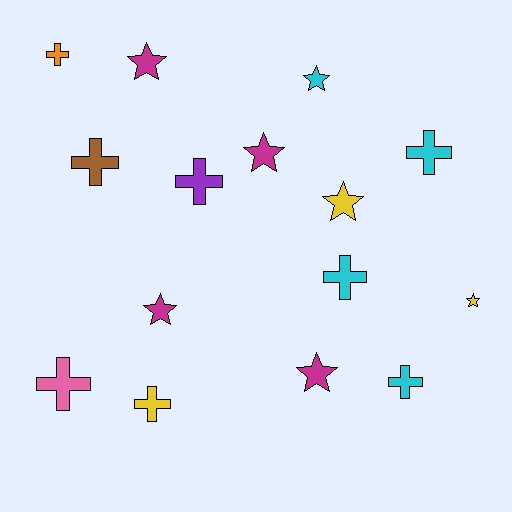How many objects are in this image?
There are 15 objects.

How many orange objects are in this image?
There is 1 orange object.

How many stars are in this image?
There are 7 stars.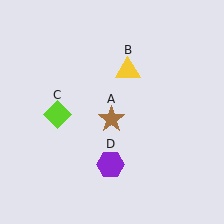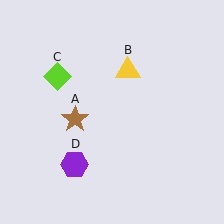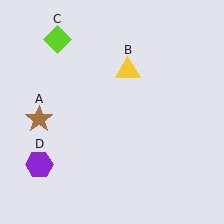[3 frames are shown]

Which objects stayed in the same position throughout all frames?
Yellow triangle (object B) remained stationary.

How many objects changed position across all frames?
3 objects changed position: brown star (object A), lime diamond (object C), purple hexagon (object D).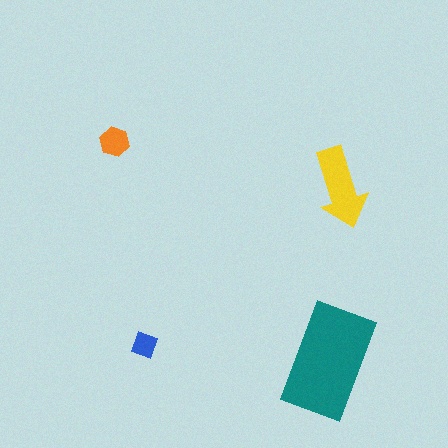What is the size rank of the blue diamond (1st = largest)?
4th.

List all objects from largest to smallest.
The teal rectangle, the yellow arrow, the orange hexagon, the blue diamond.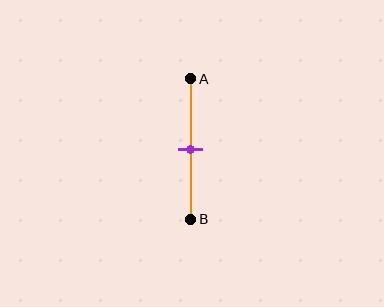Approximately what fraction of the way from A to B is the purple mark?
The purple mark is approximately 50% of the way from A to B.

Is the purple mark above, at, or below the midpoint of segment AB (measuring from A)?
The purple mark is approximately at the midpoint of segment AB.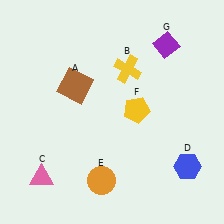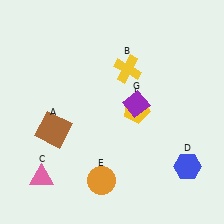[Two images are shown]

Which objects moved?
The objects that moved are: the brown square (A), the purple diamond (G).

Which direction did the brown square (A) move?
The brown square (A) moved down.